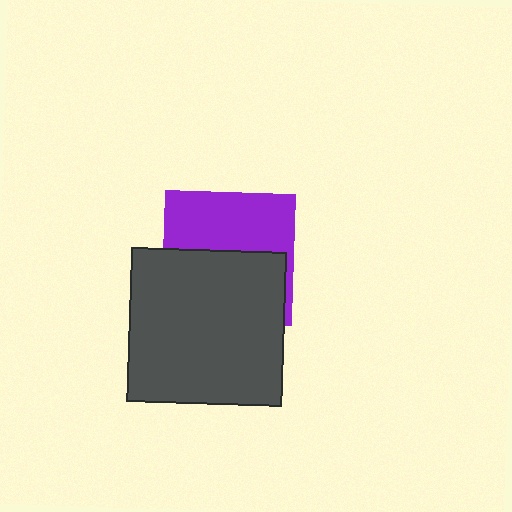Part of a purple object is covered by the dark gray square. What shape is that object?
It is a square.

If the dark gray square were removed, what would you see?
You would see the complete purple square.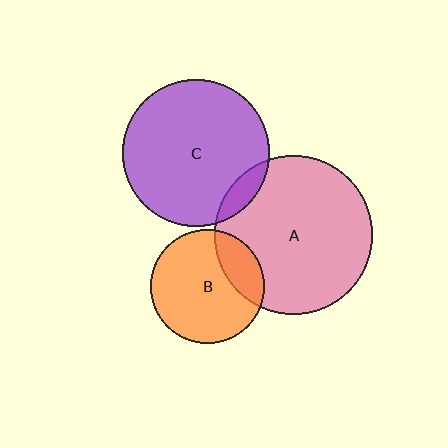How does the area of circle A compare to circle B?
Approximately 1.9 times.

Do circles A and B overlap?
Yes.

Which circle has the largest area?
Circle A (pink).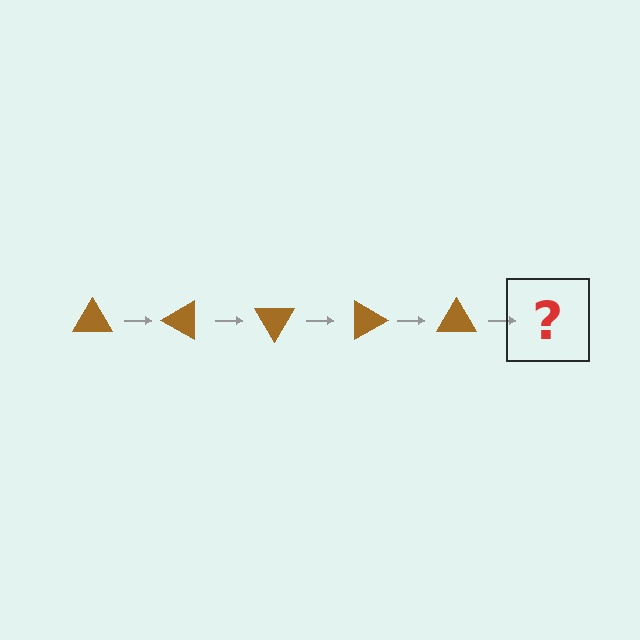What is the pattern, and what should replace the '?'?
The pattern is that the triangle rotates 30 degrees each step. The '?' should be a brown triangle rotated 150 degrees.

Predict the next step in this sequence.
The next step is a brown triangle rotated 150 degrees.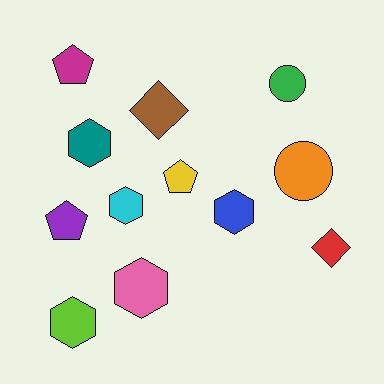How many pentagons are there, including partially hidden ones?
There are 3 pentagons.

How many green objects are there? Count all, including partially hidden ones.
There is 1 green object.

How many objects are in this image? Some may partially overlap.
There are 12 objects.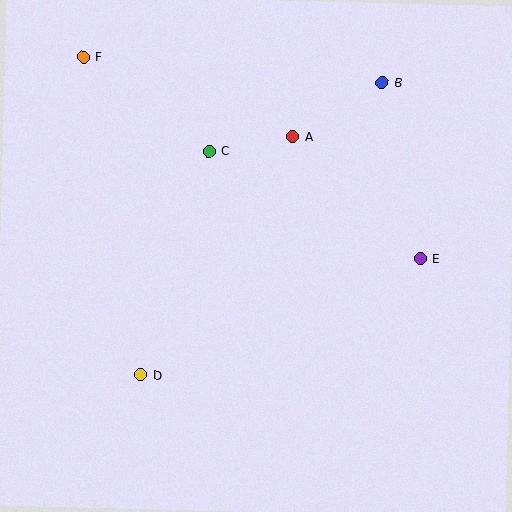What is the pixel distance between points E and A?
The distance between E and A is 176 pixels.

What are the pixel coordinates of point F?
Point F is at (83, 57).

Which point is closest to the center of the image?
Point C at (209, 151) is closest to the center.